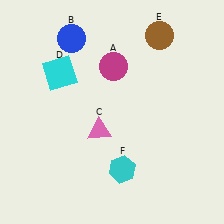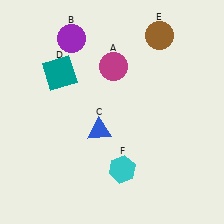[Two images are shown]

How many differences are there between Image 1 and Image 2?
There are 3 differences between the two images.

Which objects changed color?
B changed from blue to purple. C changed from pink to blue. D changed from cyan to teal.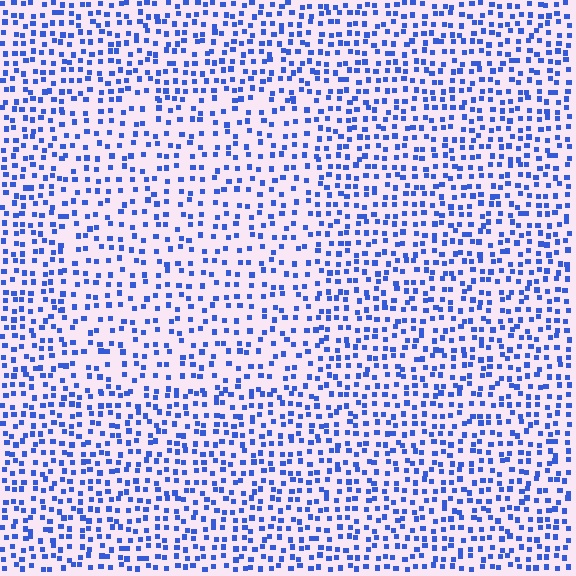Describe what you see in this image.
The image contains small blue elements arranged at two different densities. A rectangle-shaped region is visible where the elements are less densely packed than the surrounding area.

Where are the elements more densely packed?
The elements are more densely packed outside the rectangle boundary.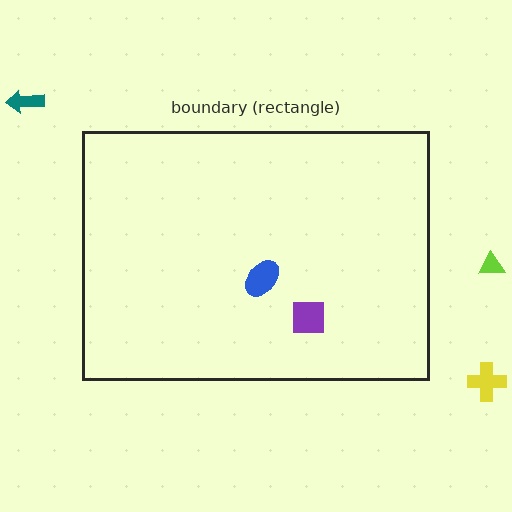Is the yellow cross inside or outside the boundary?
Outside.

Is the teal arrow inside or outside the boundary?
Outside.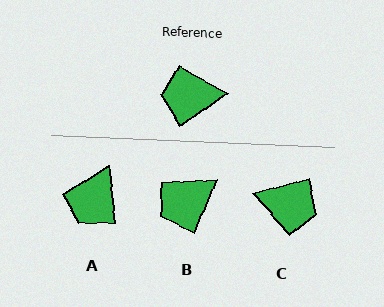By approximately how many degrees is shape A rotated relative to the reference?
Approximately 61 degrees counter-clockwise.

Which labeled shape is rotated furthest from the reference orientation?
C, about 160 degrees away.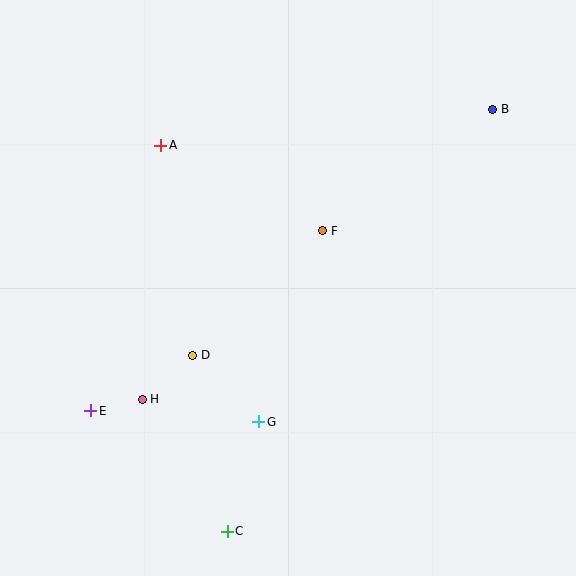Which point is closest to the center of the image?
Point F at (323, 231) is closest to the center.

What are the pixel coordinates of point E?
Point E is at (91, 411).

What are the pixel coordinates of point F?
Point F is at (323, 231).